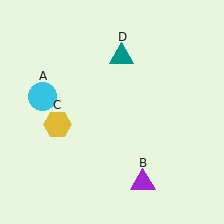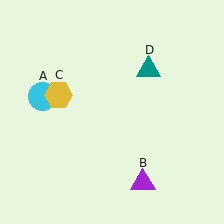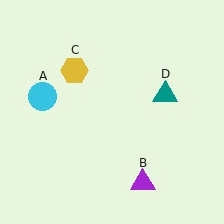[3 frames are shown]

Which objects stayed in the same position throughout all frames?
Cyan circle (object A) and purple triangle (object B) remained stationary.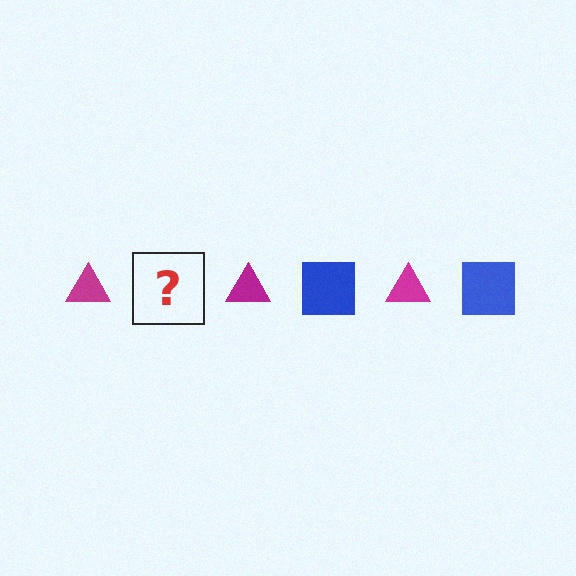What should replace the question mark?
The question mark should be replaced with a blue square.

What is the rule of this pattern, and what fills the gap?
The rule is that the pattern alternates between magenta triangle and blue square. The gap should be filled with a blue square.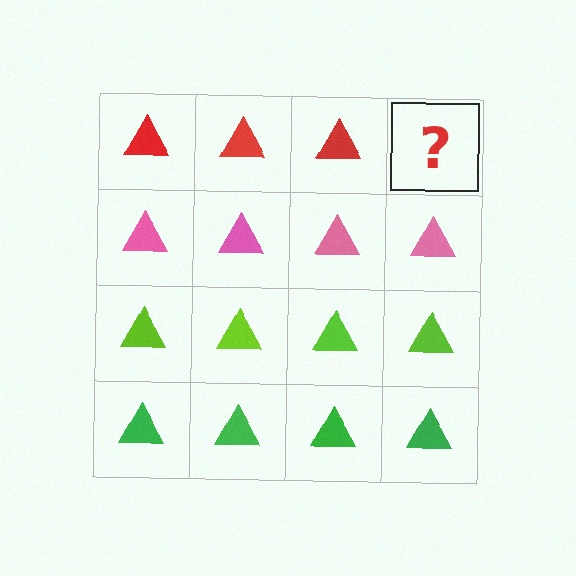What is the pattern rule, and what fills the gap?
The rule is that each row has a consistent color. The gap should be filled with a red triangle.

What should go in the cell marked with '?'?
The missing cell should contain a red triangle.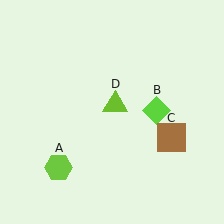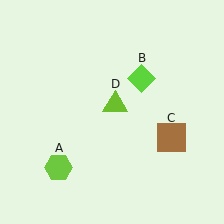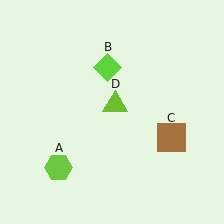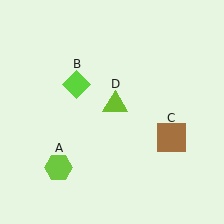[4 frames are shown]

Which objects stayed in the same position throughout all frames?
Lime hexagon (object A) and brown square (object C) and lime triangle (object D) remained stationary.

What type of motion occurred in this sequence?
The lime diamond (object B) rotated counterclockwise around the center of the scene.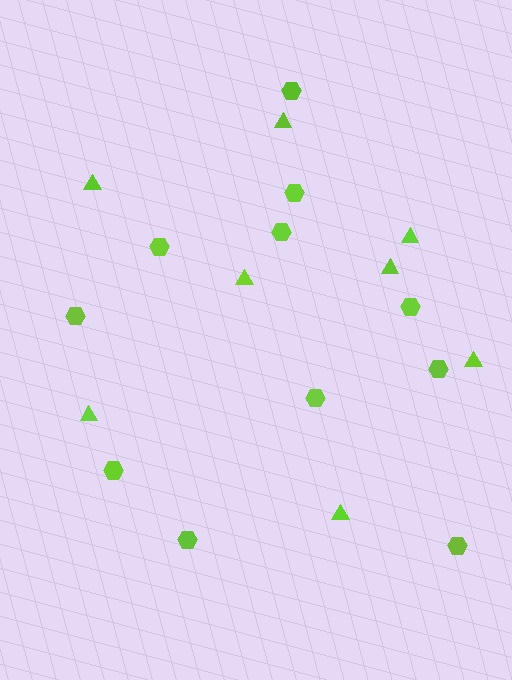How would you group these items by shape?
There are 2 groups: one group of triangles (8) and one group of hexagons (11).